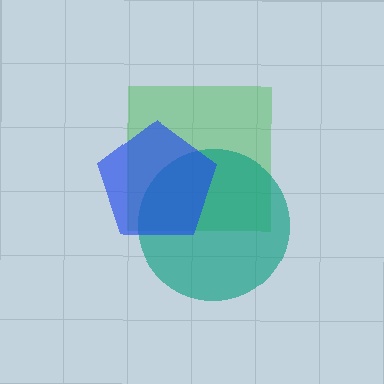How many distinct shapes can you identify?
There are 3 distinct shapes: a green square, a teal circle, a blue pentagon.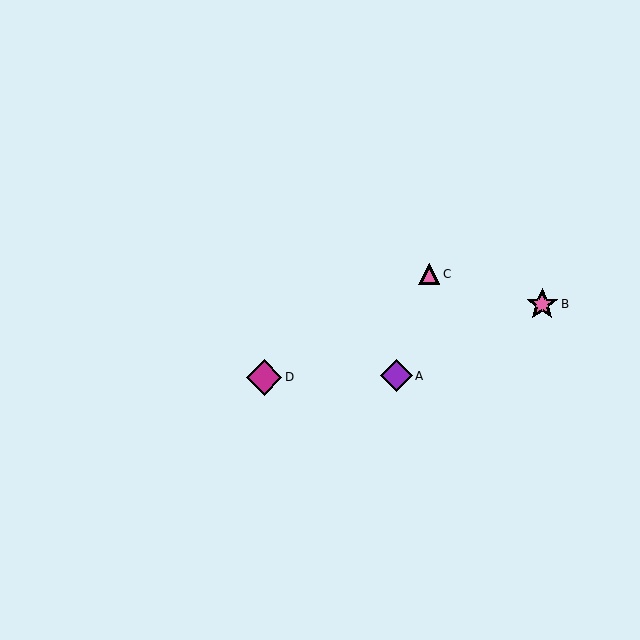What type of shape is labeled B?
Shape B is a pink star.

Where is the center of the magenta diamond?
The center of the magenta diamond is at (264, 377).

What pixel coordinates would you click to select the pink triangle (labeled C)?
Click at (429, 274) to select the pink triangle C.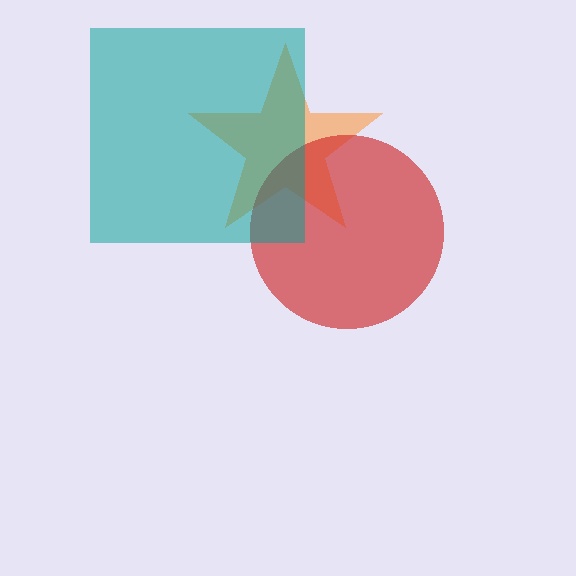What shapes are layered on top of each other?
The layered shapes are: an orange star, a red circle, a teal square.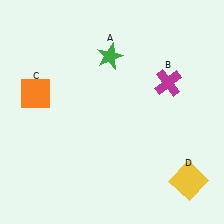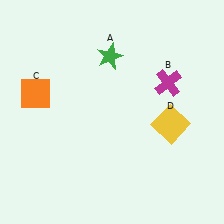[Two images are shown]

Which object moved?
The yellow square (D) moved up.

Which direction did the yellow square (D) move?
The yellow square (D) moved up.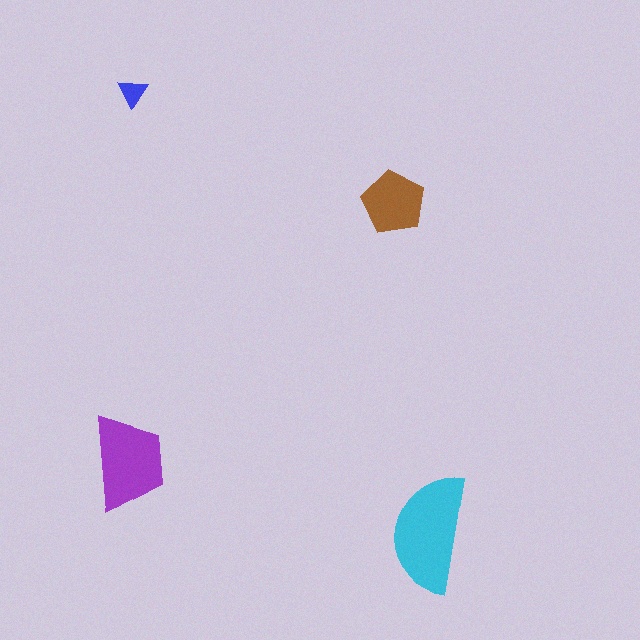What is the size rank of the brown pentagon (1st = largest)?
3rd.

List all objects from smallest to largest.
The blue triangle, the brown pentagon, the purple trapezoid, the cyan semicircle.